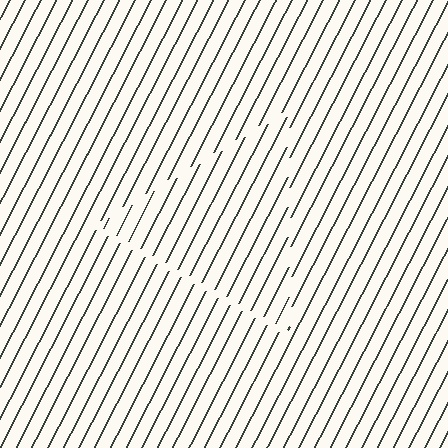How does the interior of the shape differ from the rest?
The interior of the shape contains the same grating, shifted by half a period — the contour is defined by the phase discontinuity where line-ends from the inner and outer gratings abut.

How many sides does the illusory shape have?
3 sides — the line-ends trace a triangle.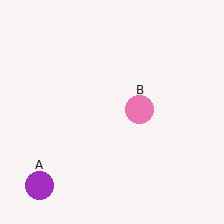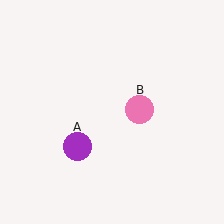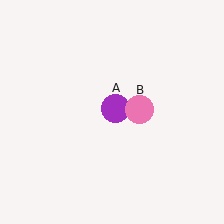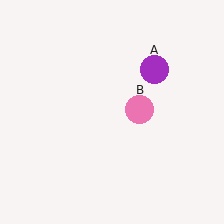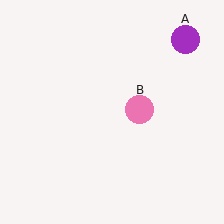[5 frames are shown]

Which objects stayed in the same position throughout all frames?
Pink circle (object B) remained stationary.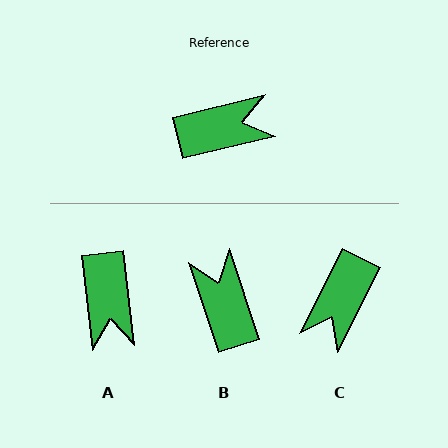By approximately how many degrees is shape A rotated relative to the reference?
Approximately 97 degrees clockwise.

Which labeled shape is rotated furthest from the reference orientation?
C, about 131 degrees away.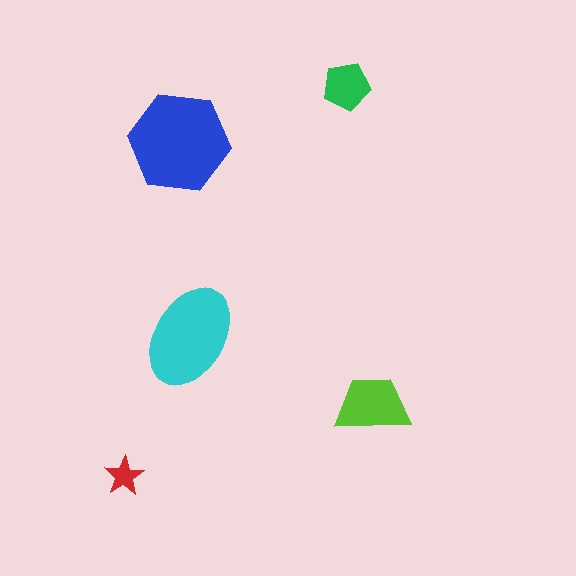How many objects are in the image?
There are 5 objects in the image.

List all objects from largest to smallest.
The blue hexagon, the cyan ellipse, the lime trapezoid, the green pentagon, the red star.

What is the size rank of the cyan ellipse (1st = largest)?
2nd.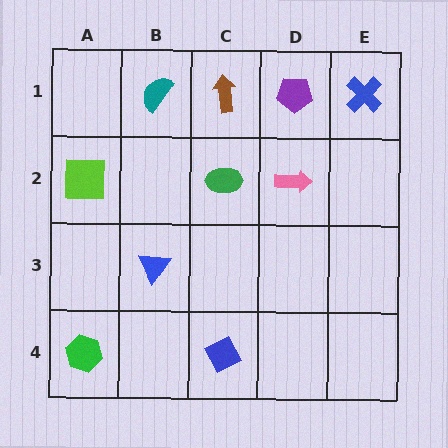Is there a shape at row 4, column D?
No, that cell is empty.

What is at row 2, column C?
A green ellipse.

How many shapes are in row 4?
2 shapes.